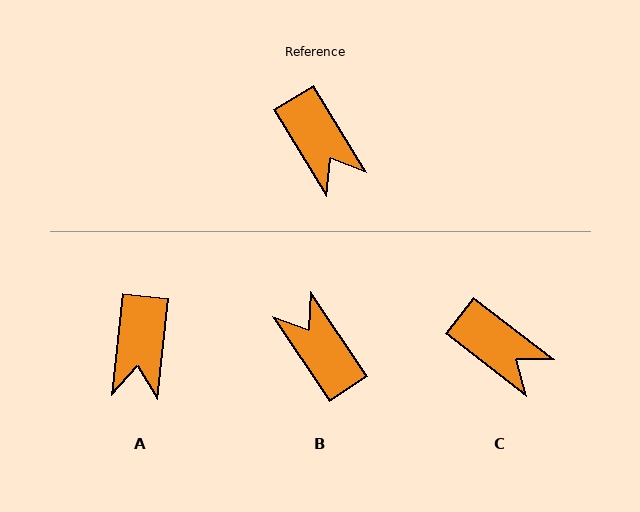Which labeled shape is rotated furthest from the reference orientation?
B, about 178 degrees away.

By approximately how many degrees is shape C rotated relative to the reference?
Approximately 21 degrees counter-clockwise.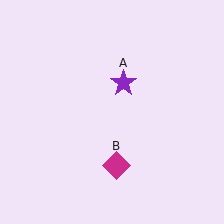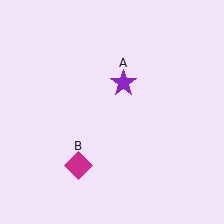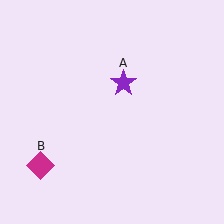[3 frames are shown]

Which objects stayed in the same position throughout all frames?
Purple star (object A) remained stationary.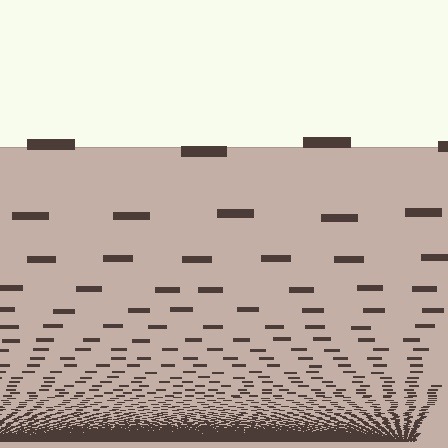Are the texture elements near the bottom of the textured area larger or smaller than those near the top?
Smaller. The gradient is inverted — elements near the bottom are smaller and denser.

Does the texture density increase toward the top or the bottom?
Density increases toward the bottom.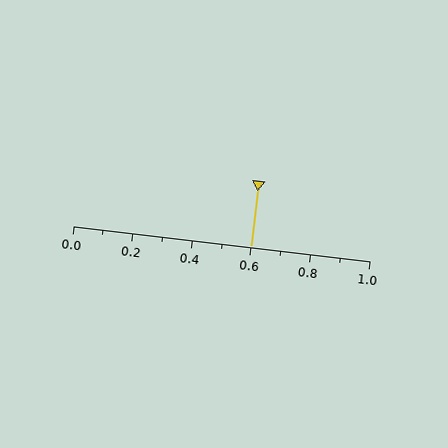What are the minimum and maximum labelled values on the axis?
The axis runs from 0.0 to 1.0.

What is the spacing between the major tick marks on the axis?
The major ticks are spaced 0.2 apart.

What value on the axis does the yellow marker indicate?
The marker indicates approximately 0.6.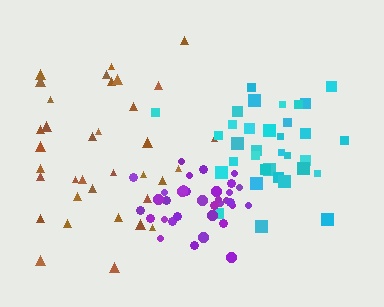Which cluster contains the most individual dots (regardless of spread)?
Brown (35).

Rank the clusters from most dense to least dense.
purple, cyan, brown.